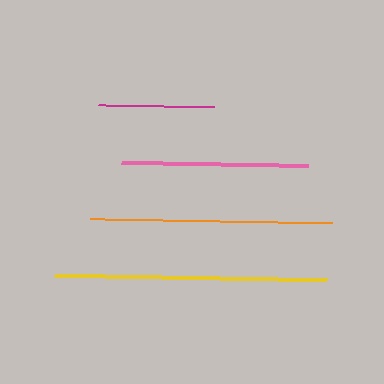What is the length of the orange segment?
The orange segment is approximately 244 pixels long.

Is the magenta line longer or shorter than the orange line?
The orange line is longer than the magenta line.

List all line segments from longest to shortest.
From longest to shortest: yellow, orange, pink, magenta.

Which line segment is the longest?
The yellow line is the longest at approximately 272 pixels.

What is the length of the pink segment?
The pink segment is approximately 187 pixels long.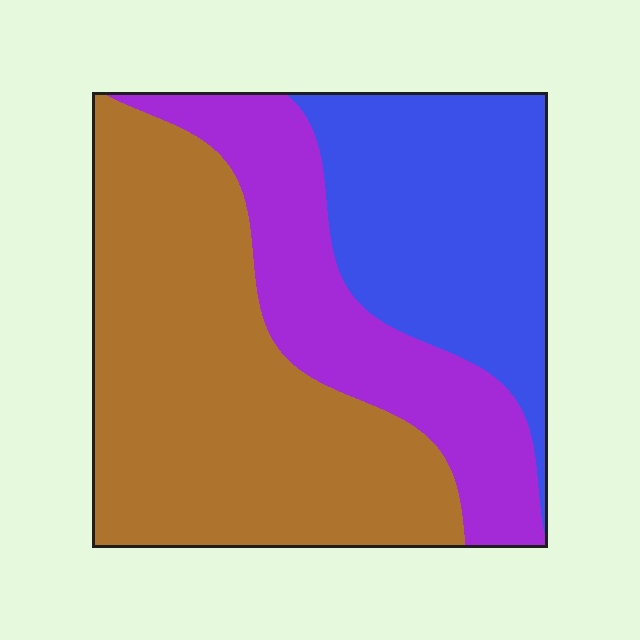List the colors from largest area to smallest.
From largest to smallest: brown, blue, purple.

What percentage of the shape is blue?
Blue covers around 30% of the shape.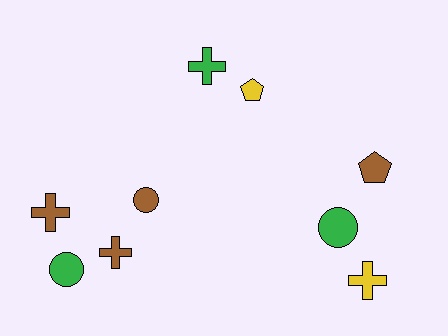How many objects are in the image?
There are 9 objects.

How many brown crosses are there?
There are 2 brown crosses.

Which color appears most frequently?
Brown, with 4 objects.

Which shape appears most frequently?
Cross, with 4 objects.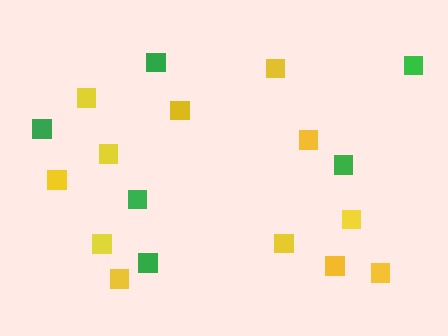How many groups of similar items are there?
There are 2 groups: one group of yellow squares (12) and one group of green squares (6).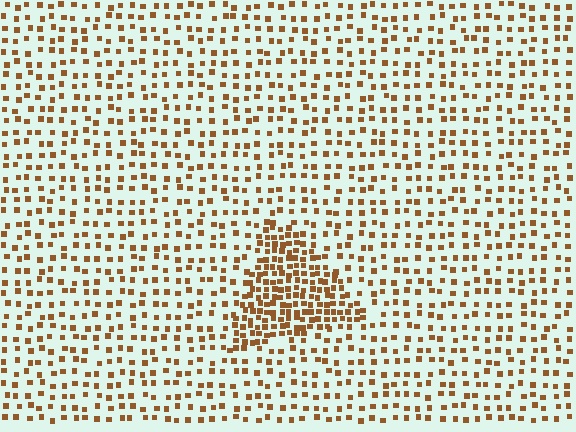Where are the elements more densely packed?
The elements are more densely packed inside the triangle boundary.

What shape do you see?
I see a triangle.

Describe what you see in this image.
The image contains small brown elements arranged at two different densities. A triangle-shaped region is visible where the elements are more densely packed than the surrounding area.